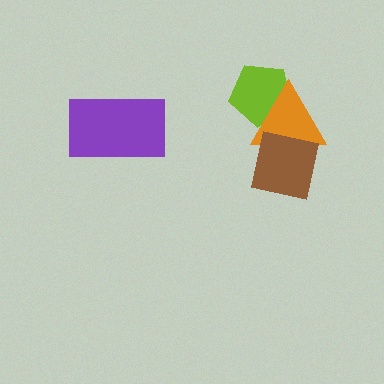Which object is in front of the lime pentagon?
The orange triangle is in front of the lime pentagon.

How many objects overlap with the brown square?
1 object overlaps with the brown square.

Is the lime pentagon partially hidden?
Yes, it is partially covered by another shape.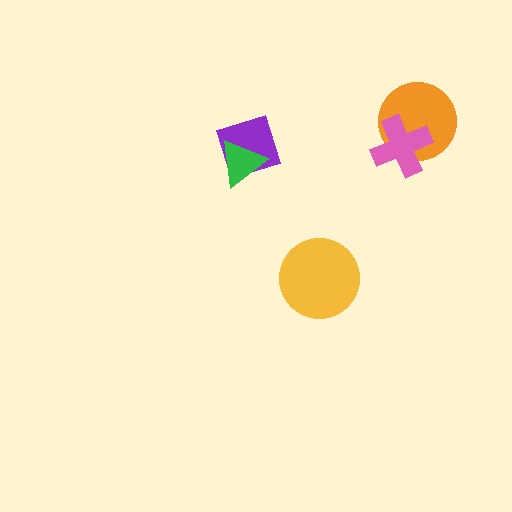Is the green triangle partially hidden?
No, no other shape covers it.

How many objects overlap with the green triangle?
1 object overlaps with the green triangle.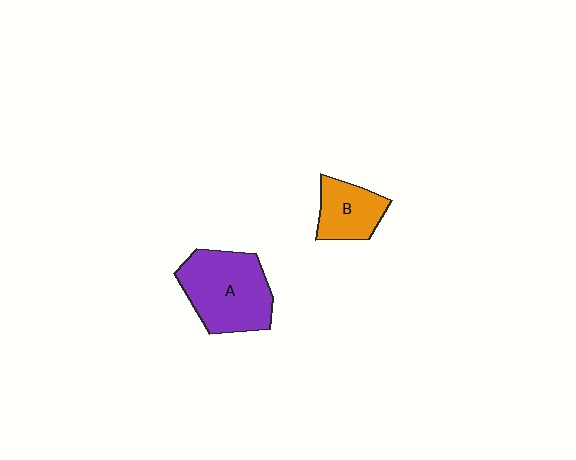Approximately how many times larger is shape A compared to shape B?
Approximately 1.8 times.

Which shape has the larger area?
Shape A (purple).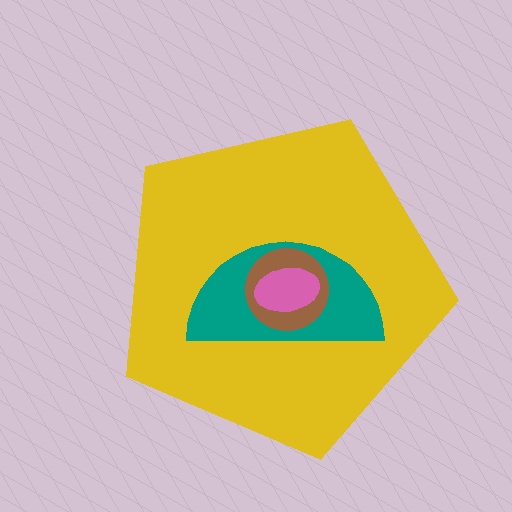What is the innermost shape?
The pink ellipse.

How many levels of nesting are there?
4.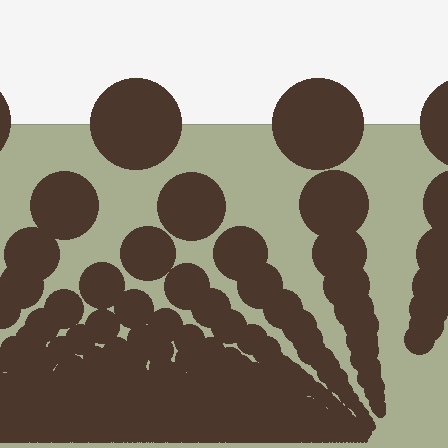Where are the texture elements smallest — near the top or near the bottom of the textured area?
Near the bottom.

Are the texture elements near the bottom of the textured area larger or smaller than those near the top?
Smaller. The gradient is inverted — elements near the bottom are smaller and denser.